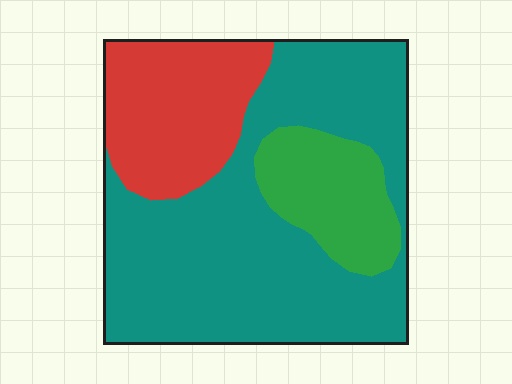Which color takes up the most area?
Teal, at roughly 60%.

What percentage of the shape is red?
Red covers about 25% of the shape.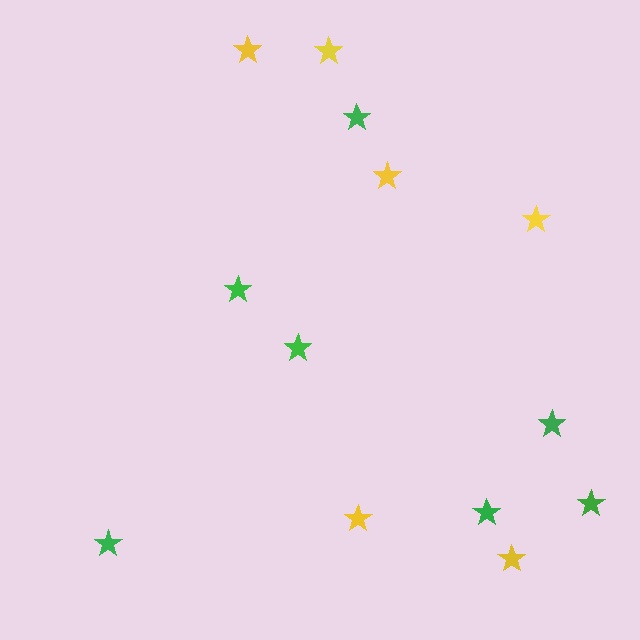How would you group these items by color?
There are 2 groups: one group of green stars (7) and one group of yellow stars (6).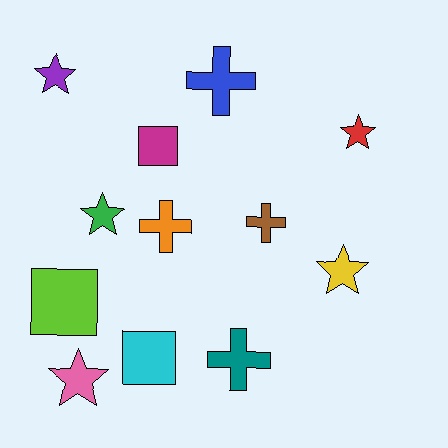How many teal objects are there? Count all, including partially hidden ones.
There is 1 teal object.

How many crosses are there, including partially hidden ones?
There are 4 crosses.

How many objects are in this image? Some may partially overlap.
There are 12 objects.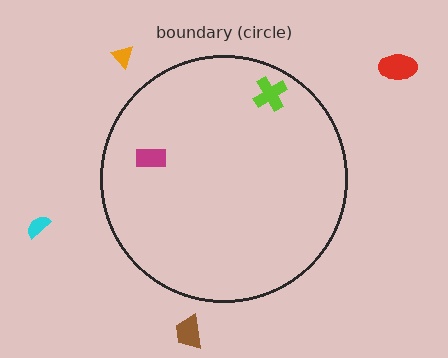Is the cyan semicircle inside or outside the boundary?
Outside.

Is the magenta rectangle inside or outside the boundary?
Inside.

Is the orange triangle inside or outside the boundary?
Outside.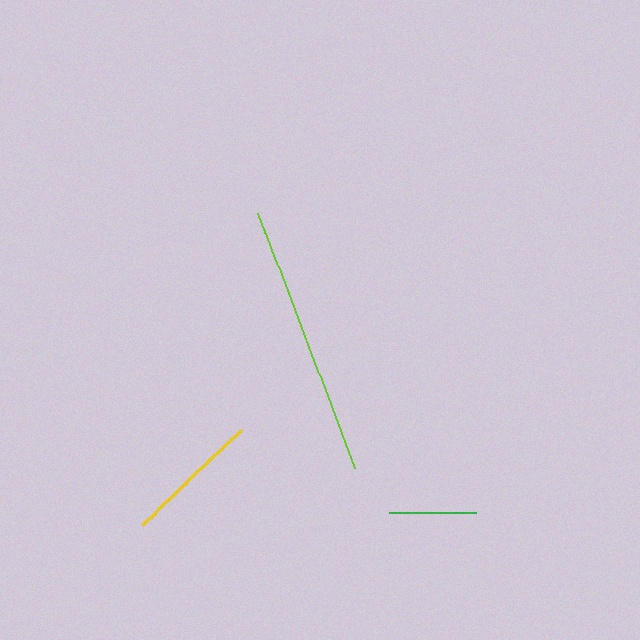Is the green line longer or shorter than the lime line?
The lime line is longer than the green line.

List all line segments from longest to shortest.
From longest to shortest: lime, yellow, green.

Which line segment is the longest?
The lime line is the longest at approximately 273 pixels.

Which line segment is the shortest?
The green line is the shortest at approximately 87 pixels.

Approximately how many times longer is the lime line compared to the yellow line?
The lime line is approximately 2.0 times the length of the yellow line.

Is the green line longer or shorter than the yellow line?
The yellow line is longer than the green line.